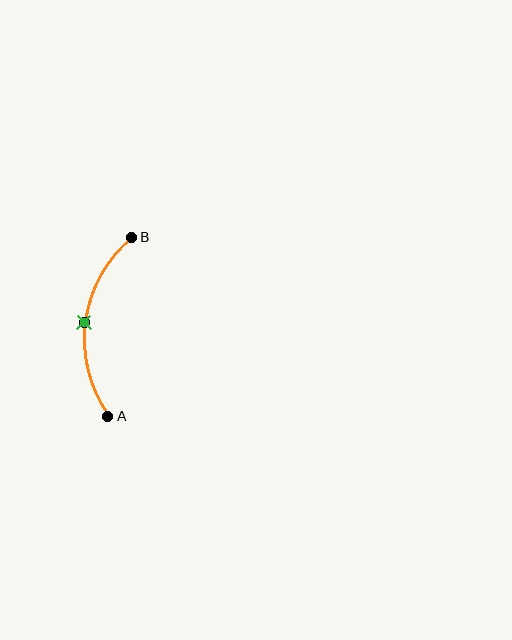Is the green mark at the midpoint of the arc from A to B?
Yes. The green mark lies on the arc at equal arc-length from both A and B — it is the arc midpoint.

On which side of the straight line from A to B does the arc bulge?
The arc bulges to the left of the straight line connecting A and B.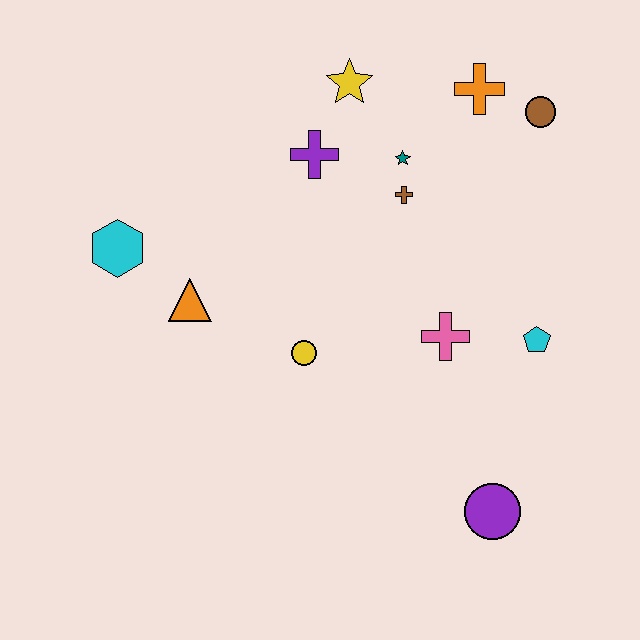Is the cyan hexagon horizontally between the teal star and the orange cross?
No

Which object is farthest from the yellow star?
The purple circle is farthest from the yellow star.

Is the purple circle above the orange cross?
No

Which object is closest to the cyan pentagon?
The pink cross is closest to the cyan pentagon.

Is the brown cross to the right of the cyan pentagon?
No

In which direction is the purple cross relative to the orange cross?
The purple cross is to the left of the orange cross.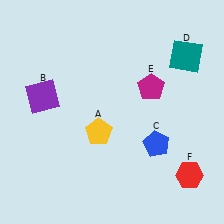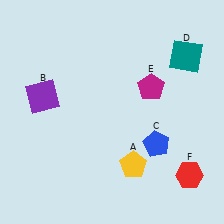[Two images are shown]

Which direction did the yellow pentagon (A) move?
The yellow pentagon (A) moved right.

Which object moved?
The yellow pentagon (A) moved right.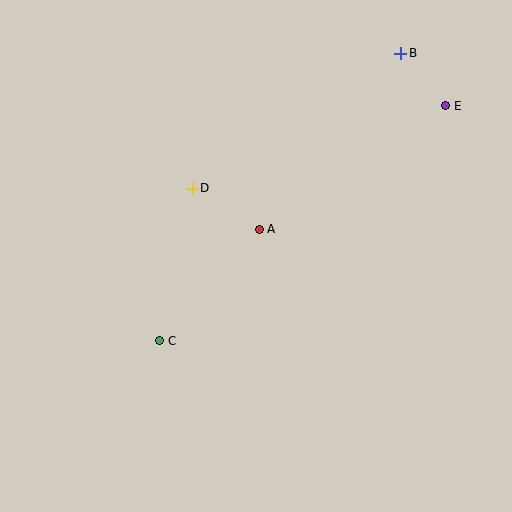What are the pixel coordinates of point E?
Point E is at (446, 106).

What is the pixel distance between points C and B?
The distance between C and B is 375 pixels.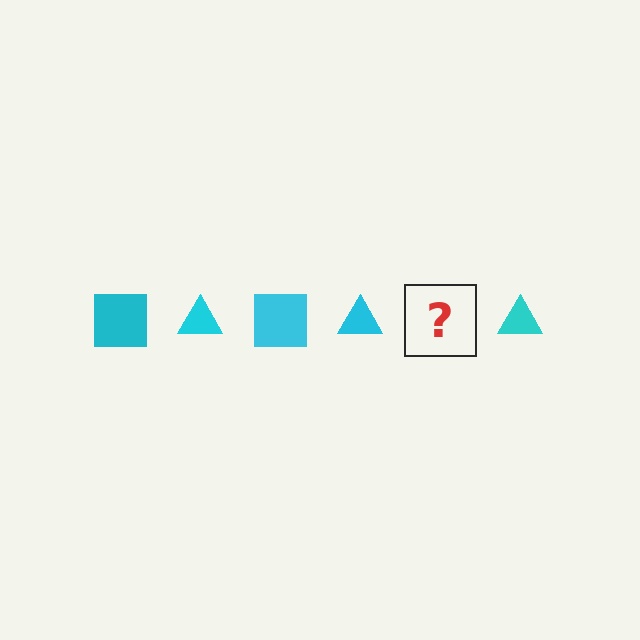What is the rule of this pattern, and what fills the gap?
The rule is that the pattern cycles through square, triangle shapes in cyan. The gap should be filled with a cyan square.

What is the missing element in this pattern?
The missing element is a cyan square.